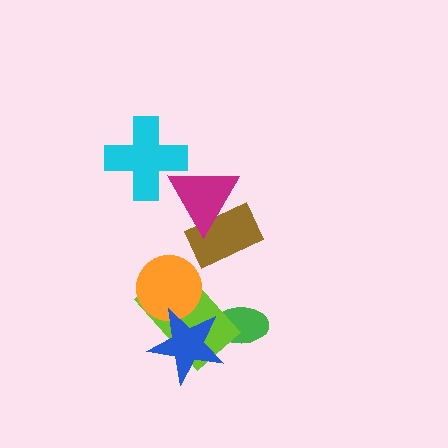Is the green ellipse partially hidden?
Yes, it is partially covered by another shape.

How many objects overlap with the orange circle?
2 objects overlap with the orange circle.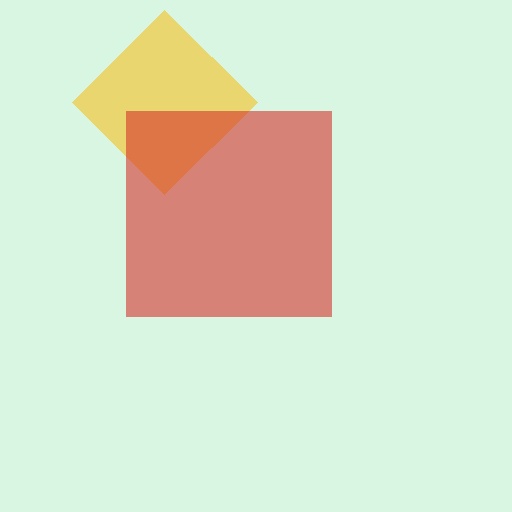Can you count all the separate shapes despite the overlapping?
Yes, there are 2 separate shapes.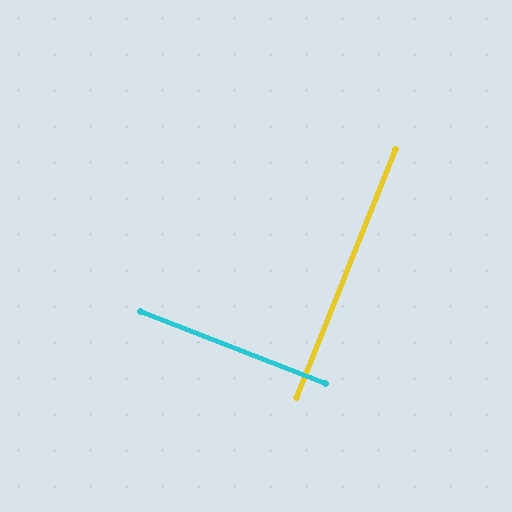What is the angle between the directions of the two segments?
Approximately 89 degrees.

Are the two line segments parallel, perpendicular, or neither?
Perpendicular — they meet at approximately 89°.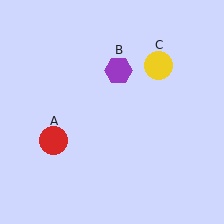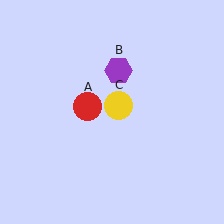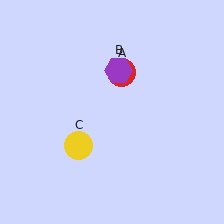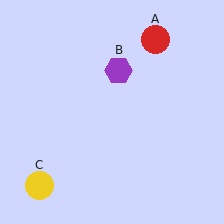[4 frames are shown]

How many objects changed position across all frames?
2 objects changed position: red circle (object A), yellow circle (object C).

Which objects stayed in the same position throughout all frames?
Purple hexagon (object B) remained stationary.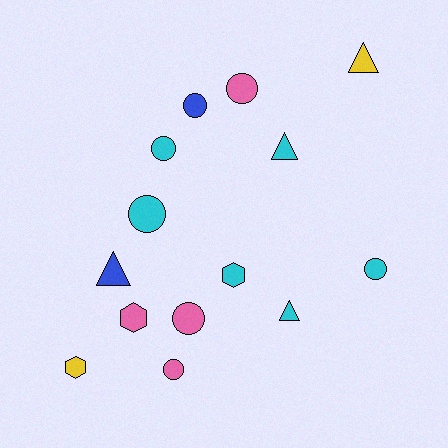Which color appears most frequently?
Cyan, with 6 objects.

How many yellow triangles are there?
There is 1 yellow triangle.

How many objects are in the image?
There are 14 objects.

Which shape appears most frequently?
Circle, with 7 objects.